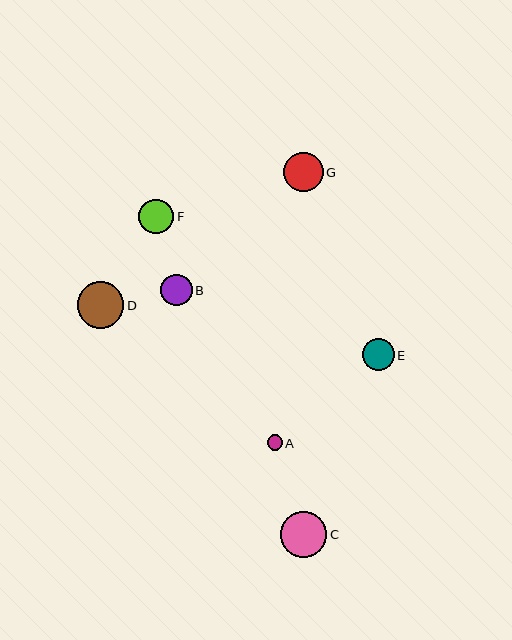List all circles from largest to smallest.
From largest to smallest: D, C, G, F, E, B, A.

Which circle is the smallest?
Circle A is the smallest with a size of approximately 15 pixels.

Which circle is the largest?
Circle D is the largest with a size of approximately 46 pixels.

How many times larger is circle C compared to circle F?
Circle C is approximately 1.3 times the size of circle F.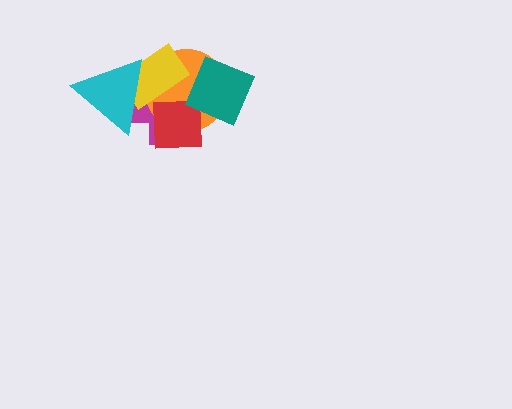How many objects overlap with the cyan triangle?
3 objects overlap with the cyan triangle.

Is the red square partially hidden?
Yes, it is partially covered by another shape.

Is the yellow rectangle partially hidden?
Yes, it is partially covered by another shape.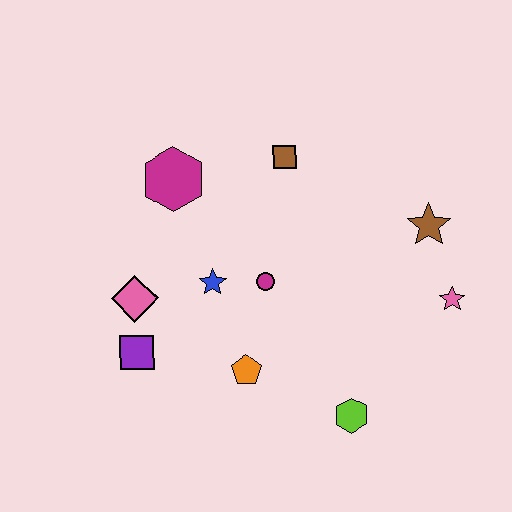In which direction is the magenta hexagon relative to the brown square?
The magenta hexagon is to the left of the brown square.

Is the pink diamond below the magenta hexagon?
Yes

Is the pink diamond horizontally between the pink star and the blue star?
No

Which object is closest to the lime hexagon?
The orange pentagon is closest to the lime hexagon.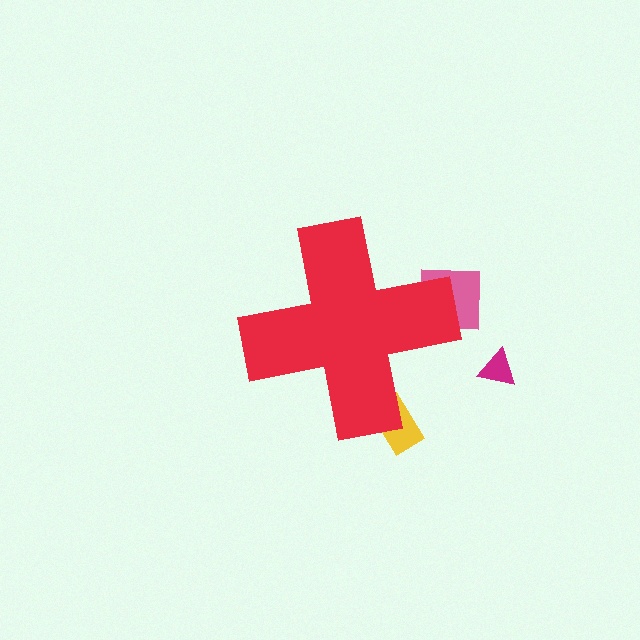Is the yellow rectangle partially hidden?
Yes, the yellow rectangle is partially hidden behind the red cross.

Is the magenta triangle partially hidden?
No, the magenta triangle is fully visible.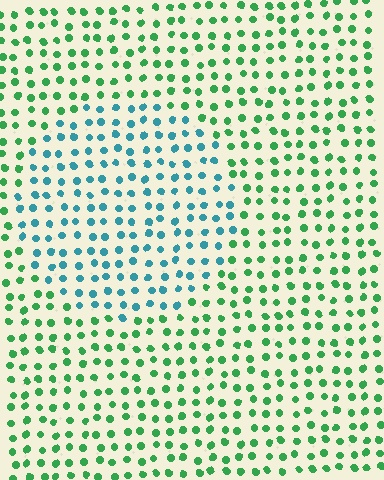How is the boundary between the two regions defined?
The boundary is defined purely by a slight shift in hue (about 52 degrees). Spacing, size, and orientation are identical on both sides.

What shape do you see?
I see a circle.